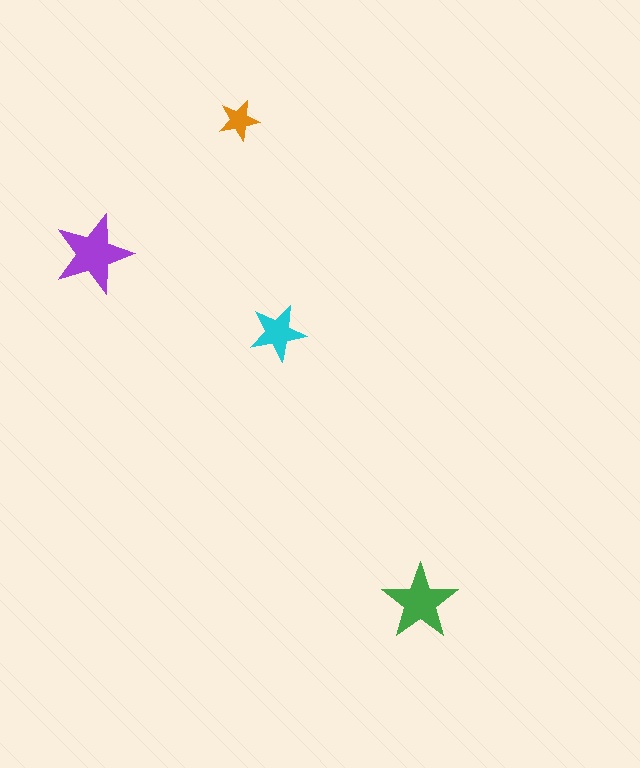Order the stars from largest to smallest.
the purple one, the green one, the cyan one, the orange one.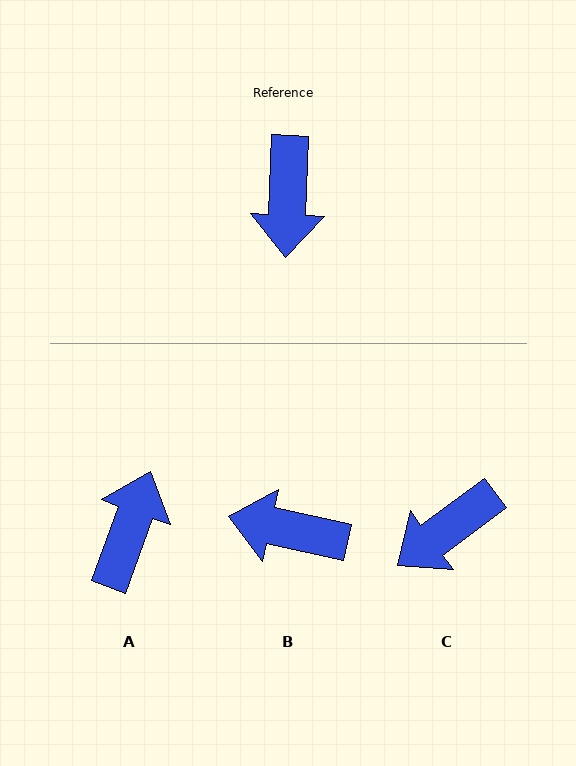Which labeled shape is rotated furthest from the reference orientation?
A, about 162 degrees away.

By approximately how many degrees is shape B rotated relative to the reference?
Approximately 100 degrees clockwise.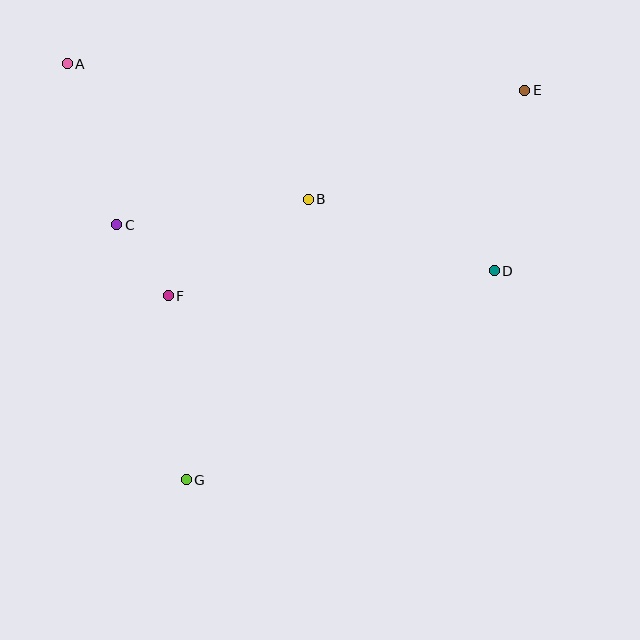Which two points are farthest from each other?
Points E and G are farthest from each other.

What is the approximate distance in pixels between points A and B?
The distance between A and B is approximately 276 pixels.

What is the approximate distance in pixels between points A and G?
The distance between A and G is approximately 432 pixels.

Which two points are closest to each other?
Points C and F are closest to each other.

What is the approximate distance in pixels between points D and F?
The distance between D and F is approximately 327 pixels.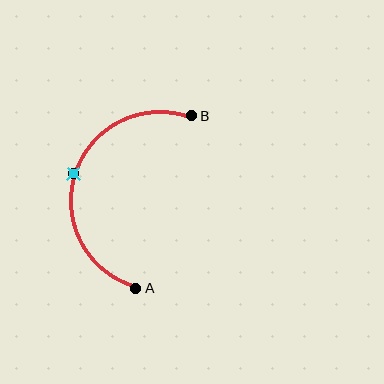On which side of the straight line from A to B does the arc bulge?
The arc bulges to the left of the straight line connecting A and B.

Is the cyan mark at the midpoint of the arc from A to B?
Yes. The cyan mark lies on the arc at equal arc-length from both A and B — it is the arc midpoint.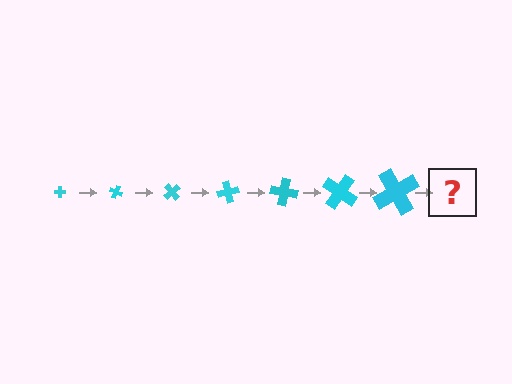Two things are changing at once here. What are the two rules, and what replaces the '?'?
The two rules are that the cross grows larger each step and it rotates 25 degrees each step. The '?' should be a cross, larger than the previous one and rotated 175 degrees from the start.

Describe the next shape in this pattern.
It should be a cross, larger than the previous one and rotated 175 degrees from the start.